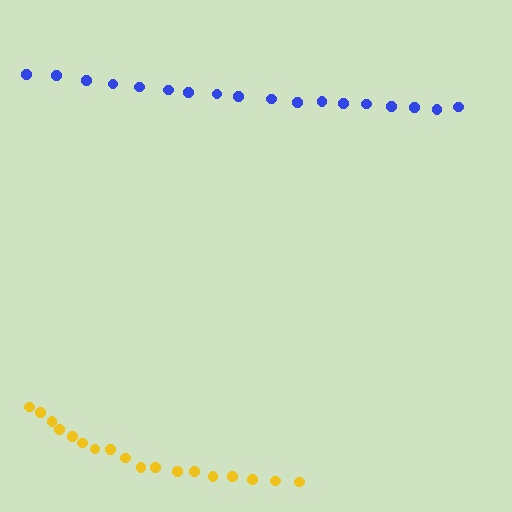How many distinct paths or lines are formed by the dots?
There are 2 distinct paths.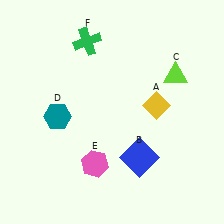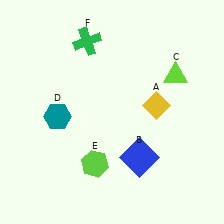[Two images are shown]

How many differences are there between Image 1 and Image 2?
There is 1 difference between the two images.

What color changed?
The hexagon (E) changed from pink in Image 1 to lime in Image 2.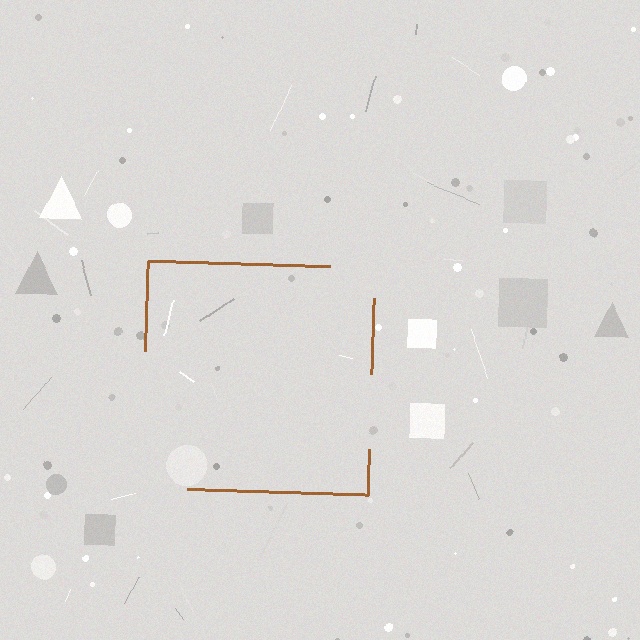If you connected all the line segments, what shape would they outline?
They would outline a square.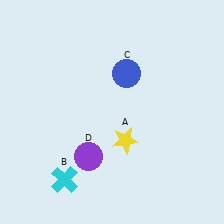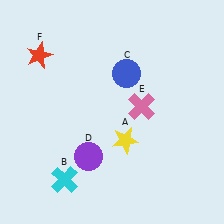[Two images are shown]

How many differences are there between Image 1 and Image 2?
There are 2 differences between the two images.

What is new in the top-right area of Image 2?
A pink cross (E) was added in the top-right area of Image 2.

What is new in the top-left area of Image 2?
A red star (F) was added in the top-left area of Image 2.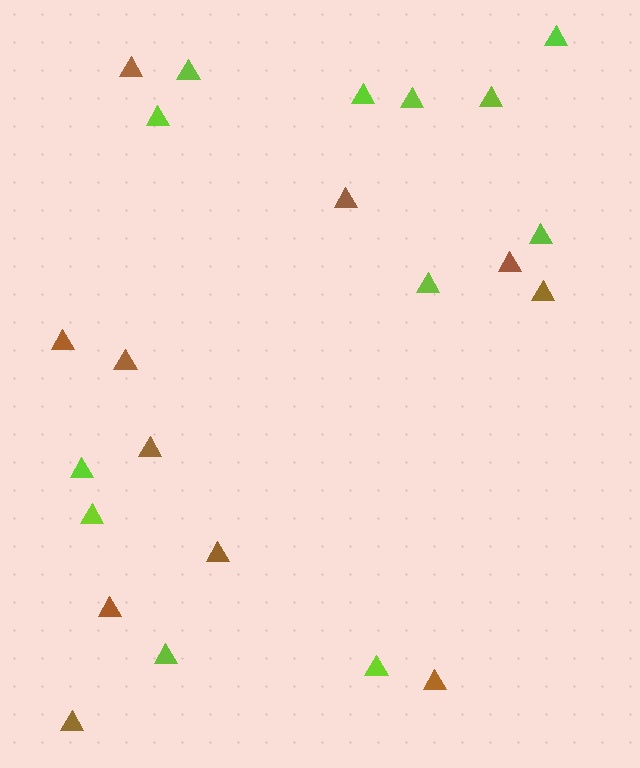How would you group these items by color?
There are 2 groups: one group of brown triangles (11) and one group of lime triangles (12).